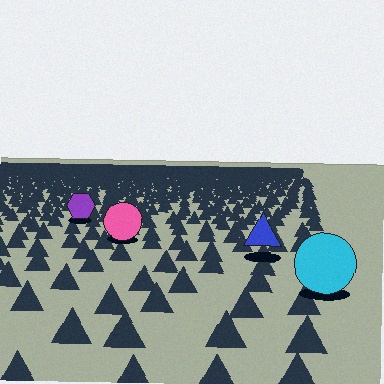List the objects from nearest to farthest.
From nearest to farthest: the cyan circle, the blue triangle, the pink circle, the purple hexagon.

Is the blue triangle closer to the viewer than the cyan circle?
No. The cyan circle is closer — you can tell from the texture gradient: the ground texture is coarser near it.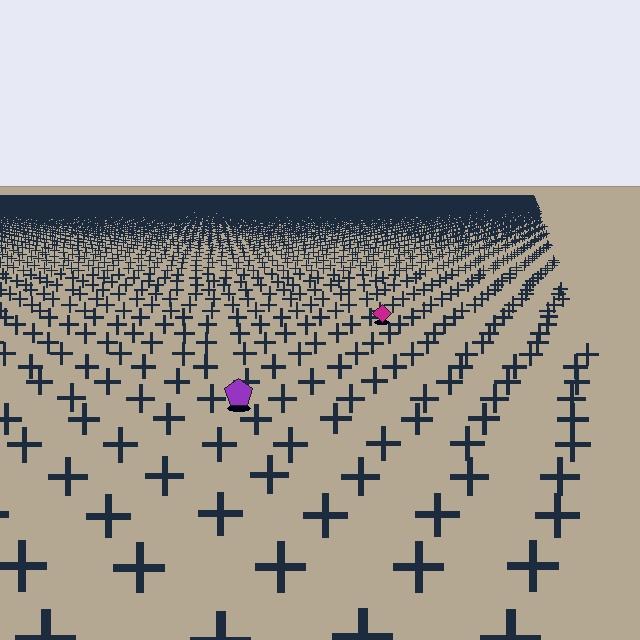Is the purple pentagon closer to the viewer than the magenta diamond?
Yes. The purple pentagon is closer — you can tell from the texture gradient: the ground texture is coarser near it.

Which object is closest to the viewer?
The purple pentagon is closest. The texture marks near it are larger and more spread out.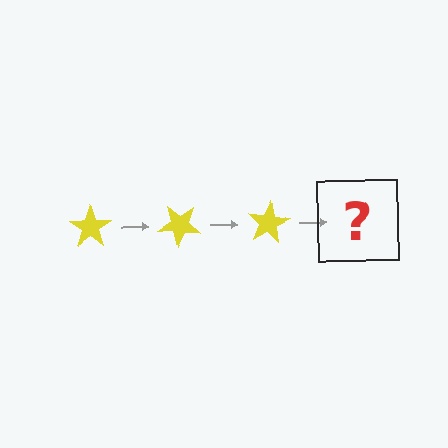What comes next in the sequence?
The next element should be a yellow star rotated 120 degrees.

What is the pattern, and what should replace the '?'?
The pattern is that the star rotates 40 degrees each step. The '?' should be a yellow star rotated 120 degrees.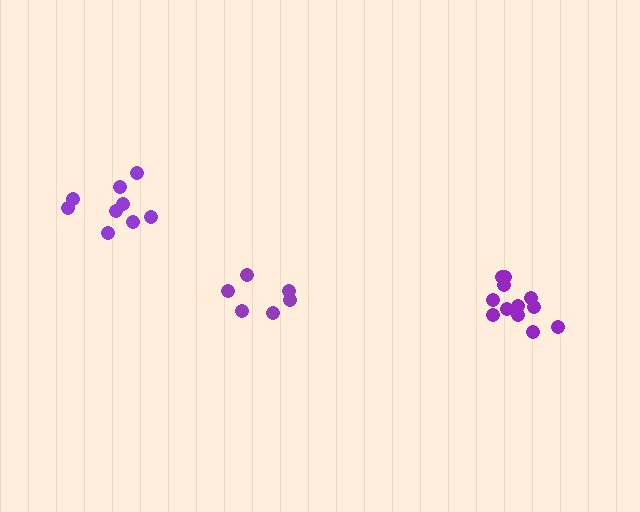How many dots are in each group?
Group 1: 6 dots, Group 2: 9 dots, Group 3: 12 dots (27 total).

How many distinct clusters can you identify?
There are 3 distinct clusters.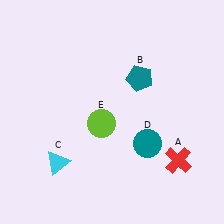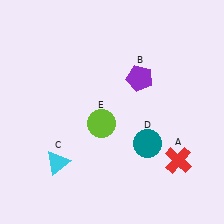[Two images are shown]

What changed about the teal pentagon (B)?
In Image 1, B is teal. In Image 2, it changed to purple.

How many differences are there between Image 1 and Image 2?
There is 1 difference between the two images.